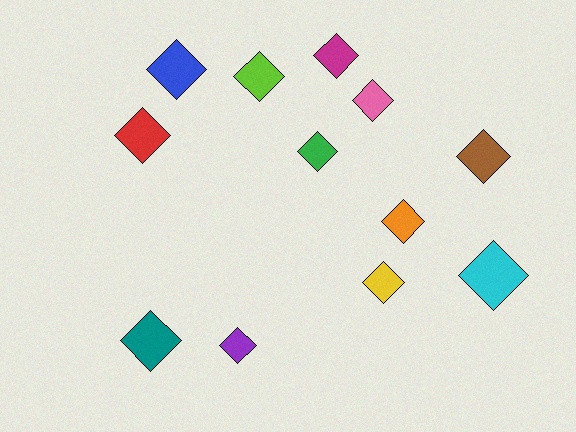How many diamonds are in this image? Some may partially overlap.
There are 12 diamonds.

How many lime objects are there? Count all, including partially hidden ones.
There is 1 lime object.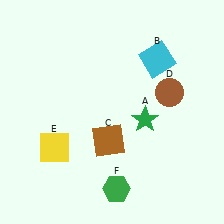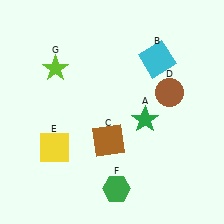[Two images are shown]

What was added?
A lime star (G) was added in Image 2.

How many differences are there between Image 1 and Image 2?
There is 1 difference between the two images.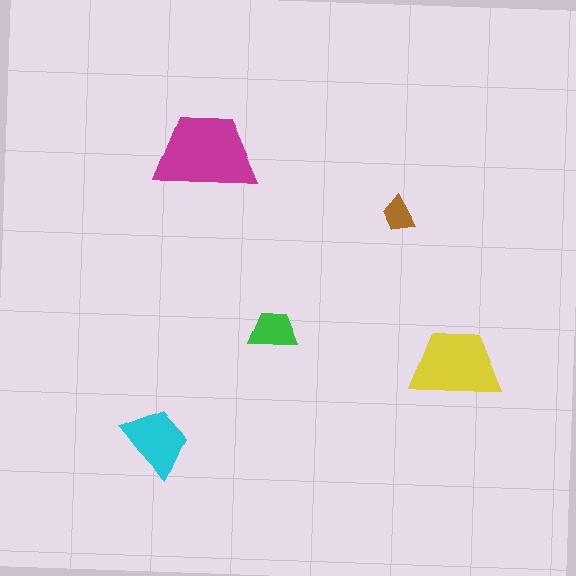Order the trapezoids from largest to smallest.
the magenta one, the yellow one, the cyan one, the green one, the brown one.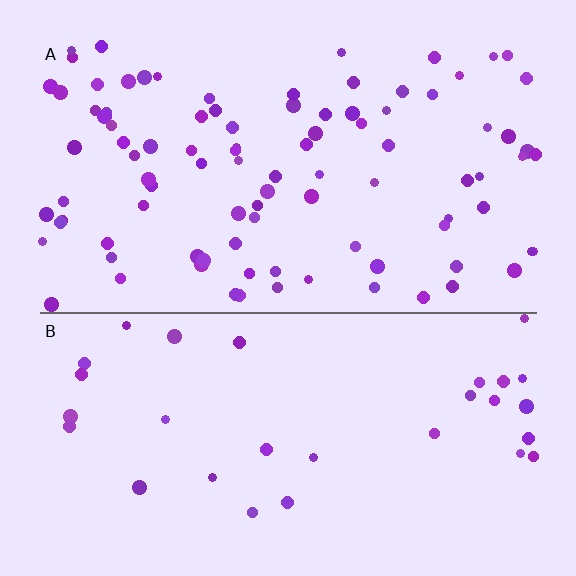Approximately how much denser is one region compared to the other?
Approximately 3.0× — region A over region B.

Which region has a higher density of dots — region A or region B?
A (the top).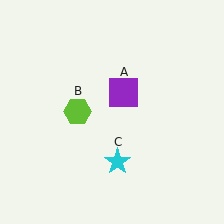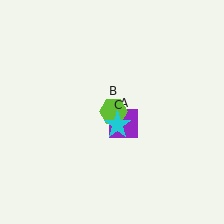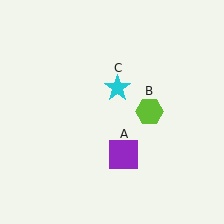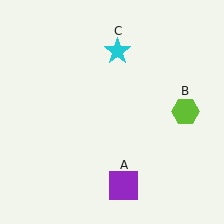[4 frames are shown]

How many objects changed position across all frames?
3 objects changed position: purple square (object A), lime hexagon (object B), cyan star (object C).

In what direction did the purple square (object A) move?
The purple square (object A) moved down.